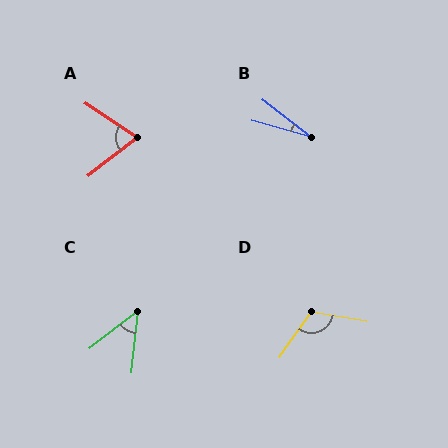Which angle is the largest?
D, at approximately 116 degrees.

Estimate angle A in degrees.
Approximately 72 degrees.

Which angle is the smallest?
B, at approximately 22 degrees.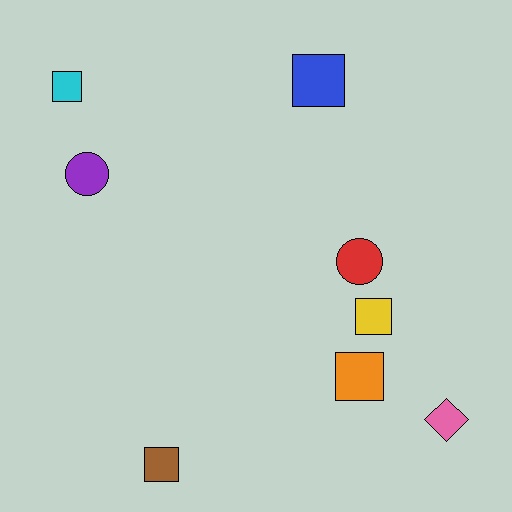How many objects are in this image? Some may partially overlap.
There are 8 objects.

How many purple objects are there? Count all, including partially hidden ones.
There is 1 purple object.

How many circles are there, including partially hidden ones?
There are 2 circles.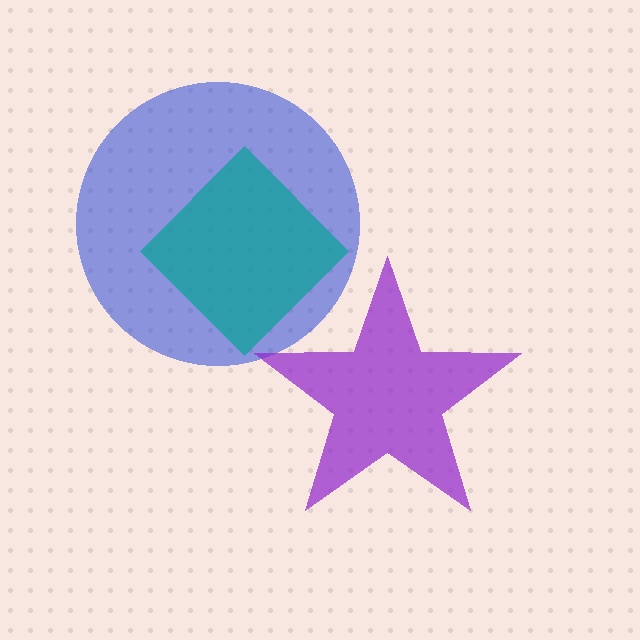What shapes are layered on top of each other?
The layered shapes are: a blue circle, a teal diamond, a purple star.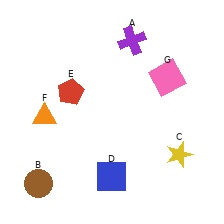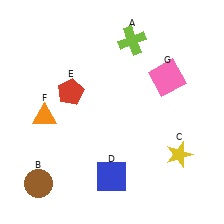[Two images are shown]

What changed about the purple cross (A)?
In Image 1, A is purple. In Image 2, it changed to lime.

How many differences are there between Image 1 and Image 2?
There is 1 difference between the two images.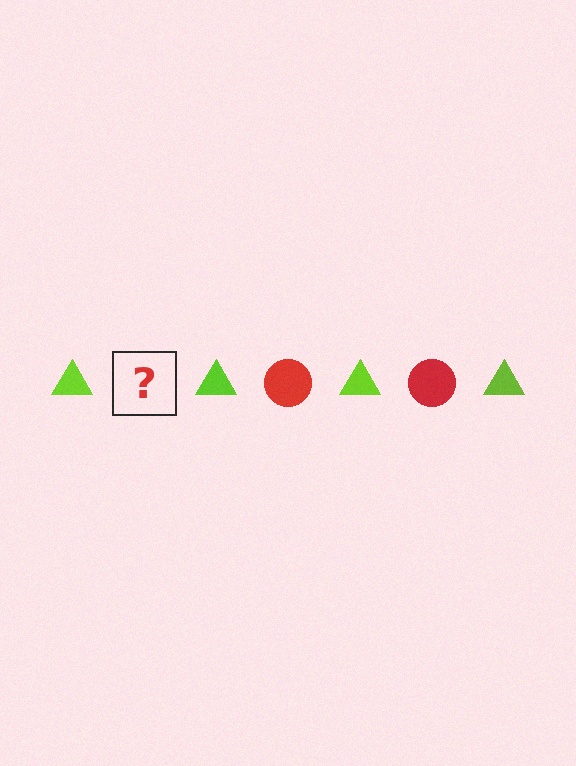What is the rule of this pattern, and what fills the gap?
The rule is that the pattern alternates between lime triangle and red circle. The gap should be filled with a red circle.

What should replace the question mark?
The question mark should be replaced with a red circle.